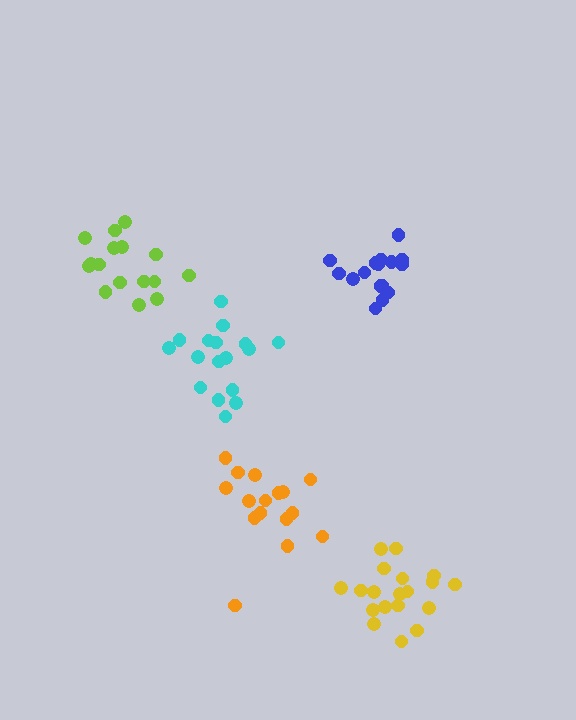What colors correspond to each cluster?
The clusters are colored: blue, lime, cyan, orange, yellow.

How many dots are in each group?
Group 1: 17 dots, Group 2: 16 dots, Group 3: 17 dots, Group 4: 16 dots, Group 5: 19 dots (85 total).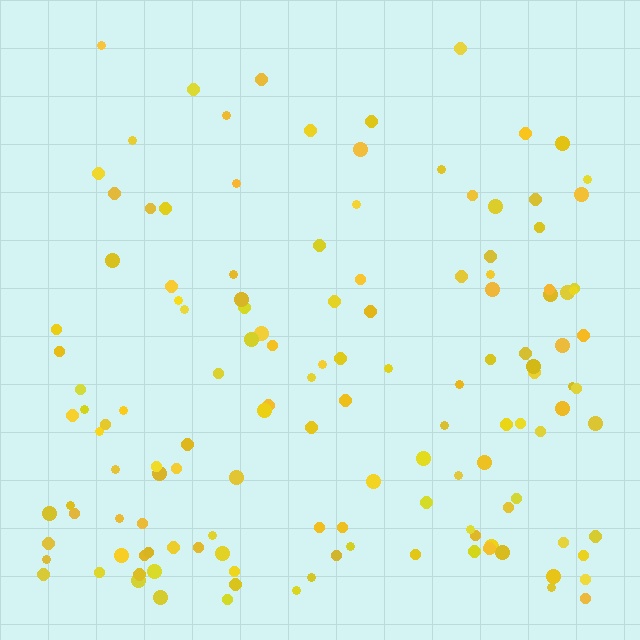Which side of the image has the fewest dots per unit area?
The top.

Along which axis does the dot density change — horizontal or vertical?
Vertical.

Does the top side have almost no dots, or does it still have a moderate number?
Still a moderate number, just noticeably fewer than the bottom.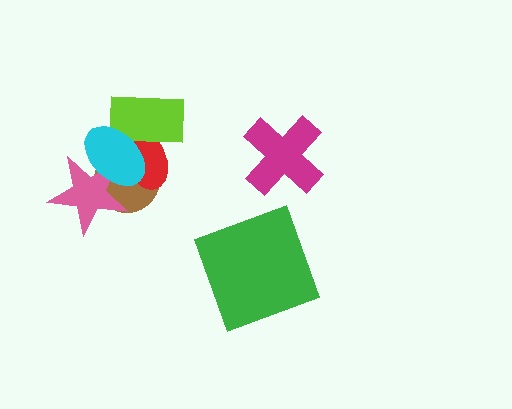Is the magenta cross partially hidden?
No, no other shape covers it.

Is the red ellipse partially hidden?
Yes, it is partially covered by another shape.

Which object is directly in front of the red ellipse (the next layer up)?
The lime rectangle is directly in front of the red ellipse.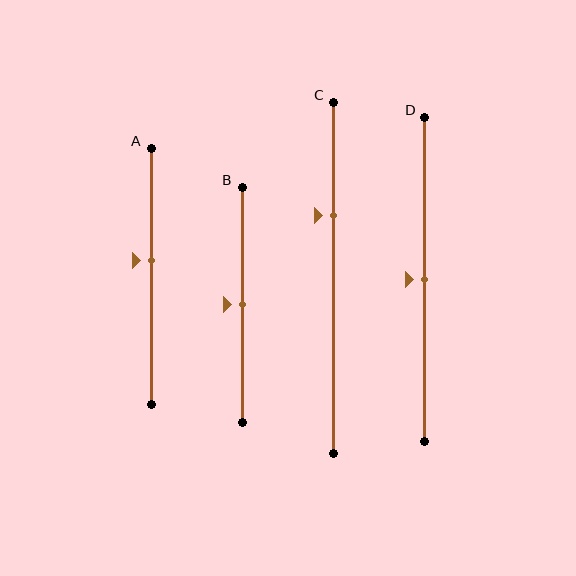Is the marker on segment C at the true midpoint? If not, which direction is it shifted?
No, the marker on segment C is shifted upward by about 18% of the segment length.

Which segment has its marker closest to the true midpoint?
Segment B has its marker closest to the true midpoint.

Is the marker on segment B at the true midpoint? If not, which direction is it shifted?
Yes, the marker on segment B is at the true midpoint.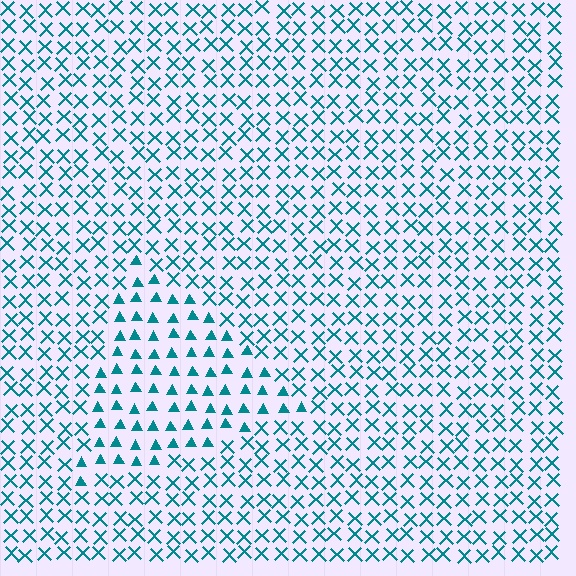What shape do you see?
I see a triangle.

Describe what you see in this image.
The image is filled with small teal elements arranged in a uniform grid. A triangle-shaped region contains triangles, while the surrounding area contains X marks. The boundary is defined purely by the change in element shape.